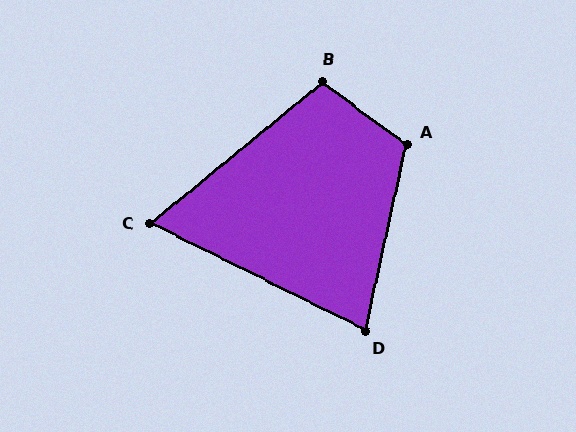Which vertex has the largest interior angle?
A, at approximately 114 degrees.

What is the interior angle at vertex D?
Approximately 76 degrees (acute).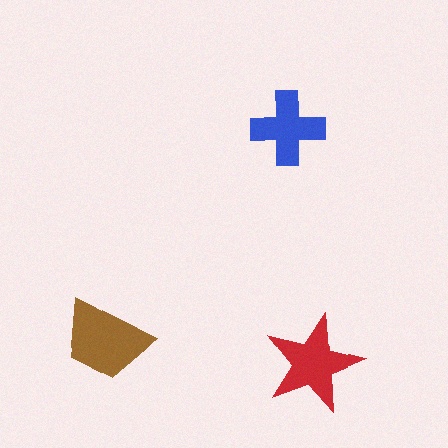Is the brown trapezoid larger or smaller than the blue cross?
Larger.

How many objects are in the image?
There are 3 objects in the image.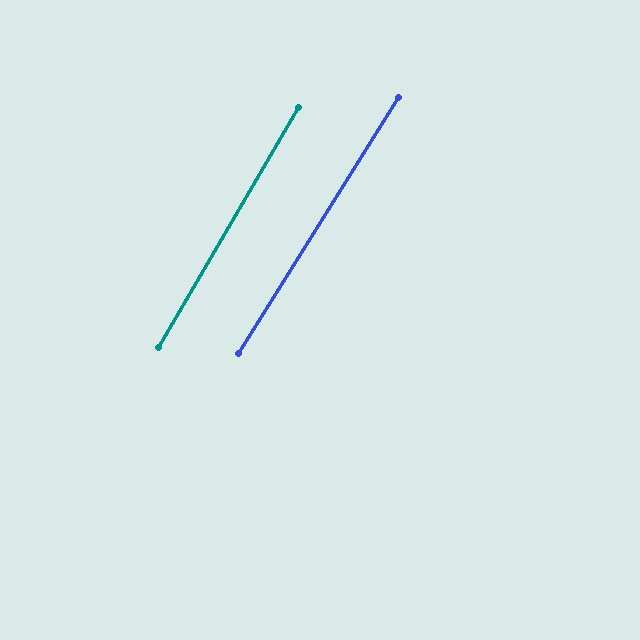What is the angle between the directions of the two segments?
Approximately 2 degrees.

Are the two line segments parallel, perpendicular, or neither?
Parallel — their directions differ by only 1.7°.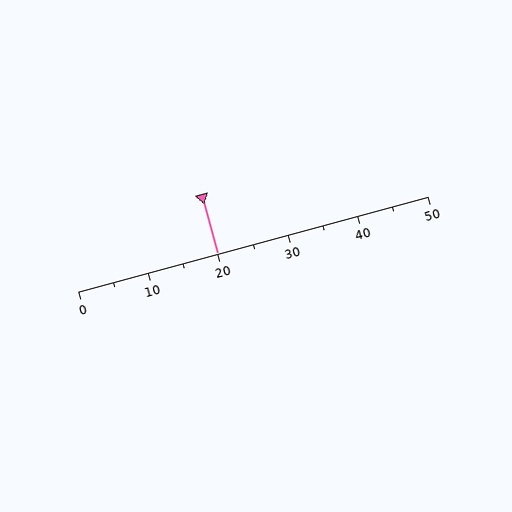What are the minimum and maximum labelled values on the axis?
The axis runs from 0 to 50.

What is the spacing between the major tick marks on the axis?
The major ticks are spaced 10 apart.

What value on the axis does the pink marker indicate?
The marker indicates approximately 20.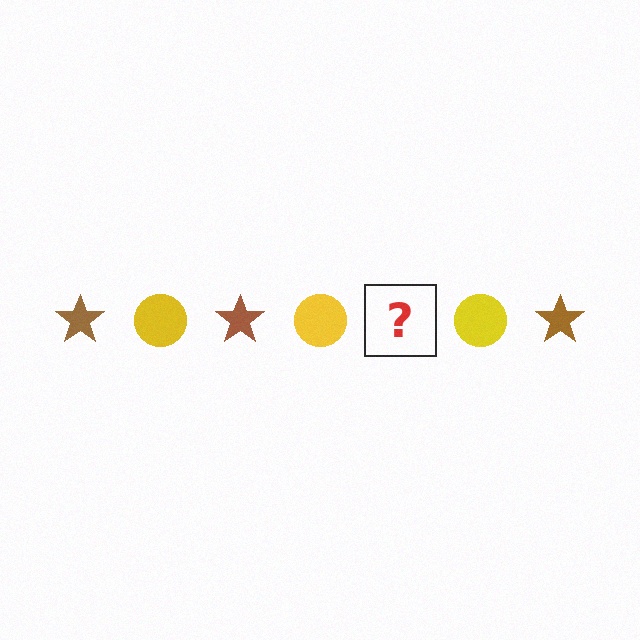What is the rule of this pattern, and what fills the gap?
The rule is that the pattern alternates between brown star and yellow circle. The gap should be filled with a brown star.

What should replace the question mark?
The question mark should be replaced with a brown star.